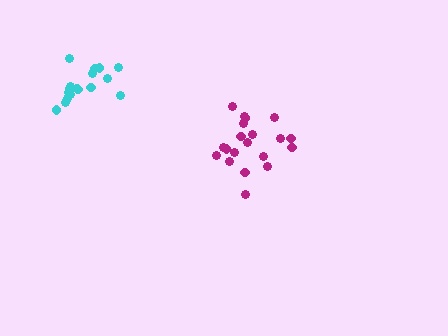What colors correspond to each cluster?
The clusters are colored: cyan, magenta.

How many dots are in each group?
Group 1: 17 dots, Group 2: 20 dots (37 total).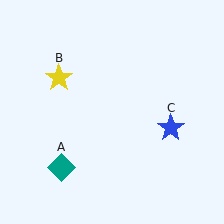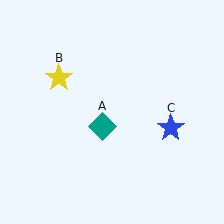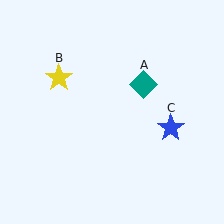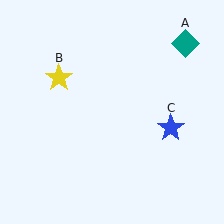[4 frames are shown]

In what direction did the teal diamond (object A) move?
The teal diamond (object A) moved up and to the right.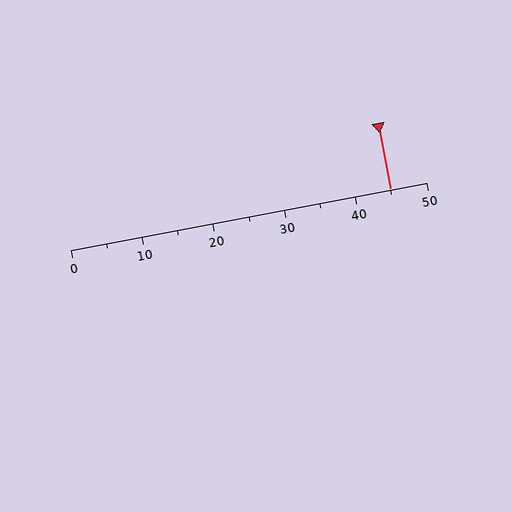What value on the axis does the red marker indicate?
The marker indicates approximately 45.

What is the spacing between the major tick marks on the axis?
The major ticks are spaced 10 apart.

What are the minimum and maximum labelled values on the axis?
The axis runs from 0 to 50.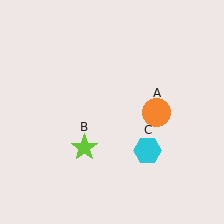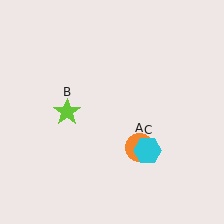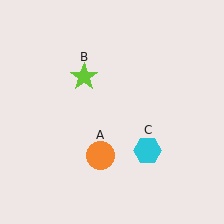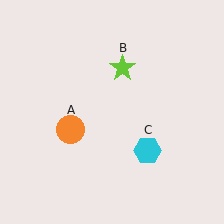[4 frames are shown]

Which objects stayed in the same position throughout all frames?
Cyan hexagon (object C) remained stationary.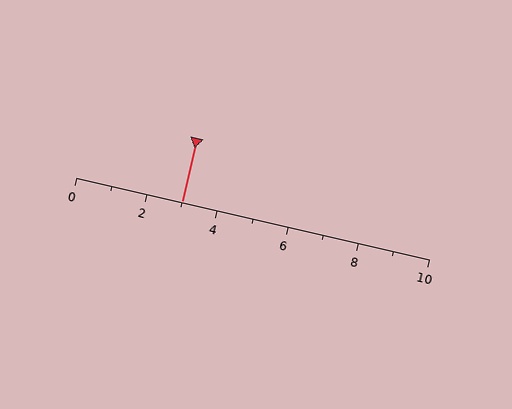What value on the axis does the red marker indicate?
The marker indicates approximately 3.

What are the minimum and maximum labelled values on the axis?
The axis runs from 0 to 10.